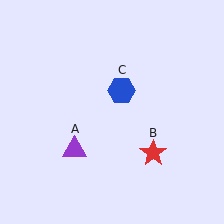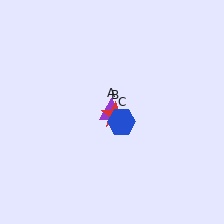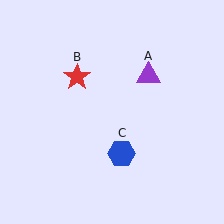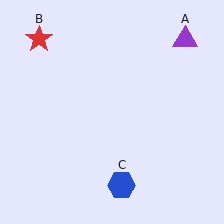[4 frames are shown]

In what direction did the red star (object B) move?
The red star (object B) moved up and to the left.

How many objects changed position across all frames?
3 objects changed position: purple triangle (object A), red star (object B), blue hexagon (object C).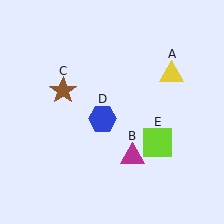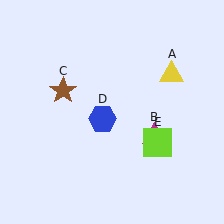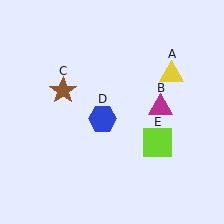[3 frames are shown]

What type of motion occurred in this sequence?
The magenta triangle (object B) rotated counterclockwise around the center of the scene.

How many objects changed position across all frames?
1 object changed position: magenta triangle (object B).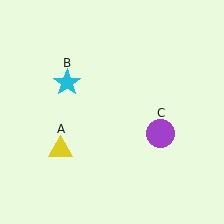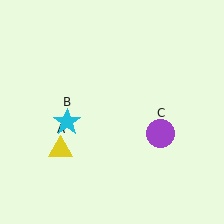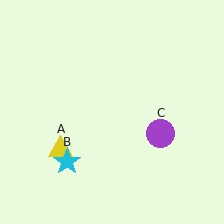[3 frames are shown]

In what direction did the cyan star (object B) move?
The cyan star (object B) moved down.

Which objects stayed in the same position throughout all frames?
Yellow triangle (object A) and purple circle (object C) remained stationary.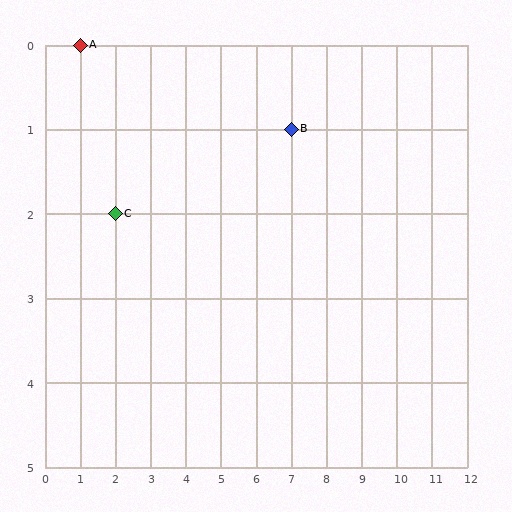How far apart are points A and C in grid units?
Points A and C are 1 column and 2 rows apart (about 2.2 grid units diagonally).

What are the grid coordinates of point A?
Point A is at grid coordinates (1, 0).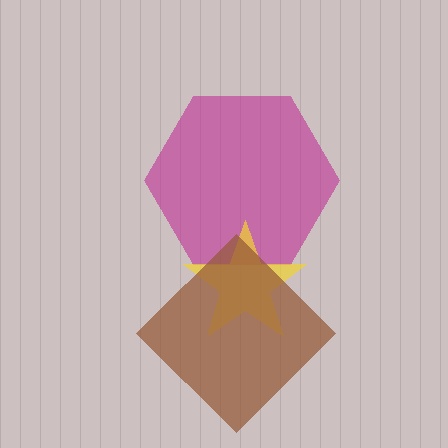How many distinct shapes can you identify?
There are 3 distinct shapes: a magenta hexagon, a yellow star, a brown diamond.